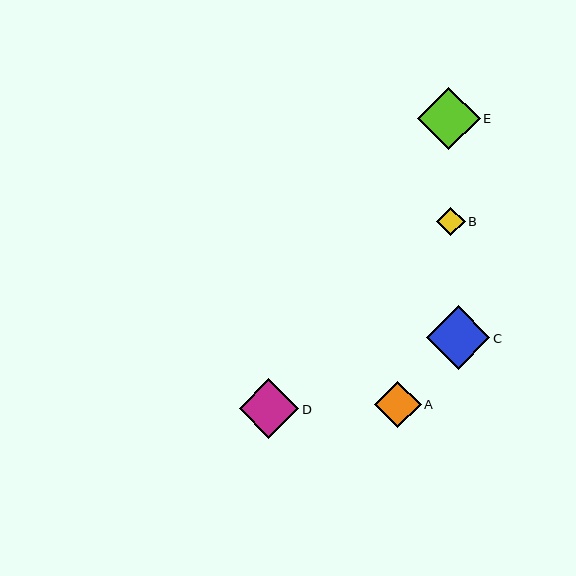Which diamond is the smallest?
Diamond B is the smallest with a size of approximately 29 pixels.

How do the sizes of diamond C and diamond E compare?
Diamond C and diamond E are approximately the same size.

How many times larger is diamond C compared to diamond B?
Diamond C is approximately 2.2 times the size of diamond B.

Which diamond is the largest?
Diamond C is the largest with a size of approximately 63 pixels.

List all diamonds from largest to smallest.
From largest to smallest: C, E, D, A, B.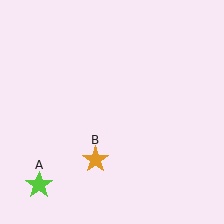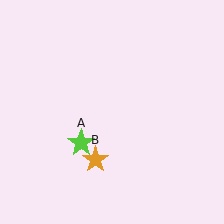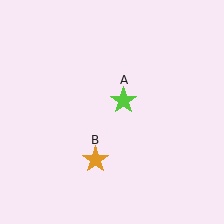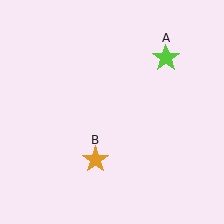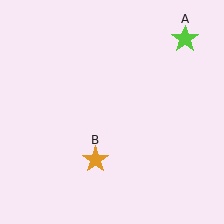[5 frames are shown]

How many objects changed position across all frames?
1 object changed position: lime star (object A).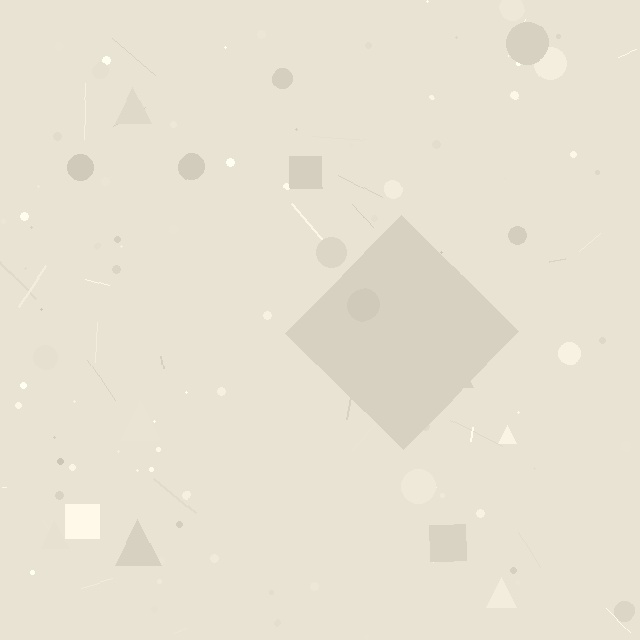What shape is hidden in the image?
A diamond is hidden in the image.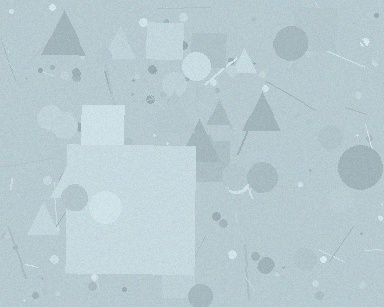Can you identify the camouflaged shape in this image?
The camouflaged shape is a square.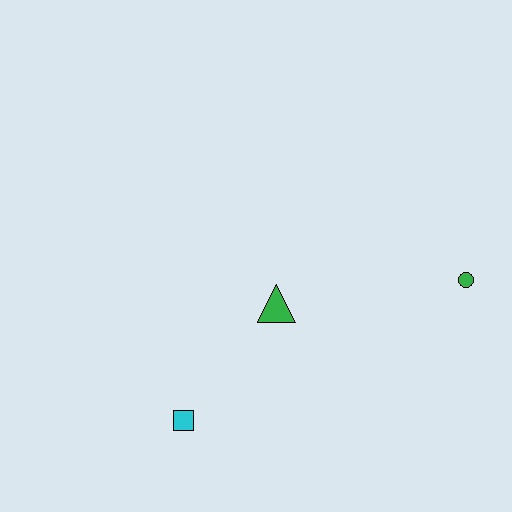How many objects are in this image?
There are 3 objects.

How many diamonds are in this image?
There are no diamonds.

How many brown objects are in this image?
There are no brown objects.